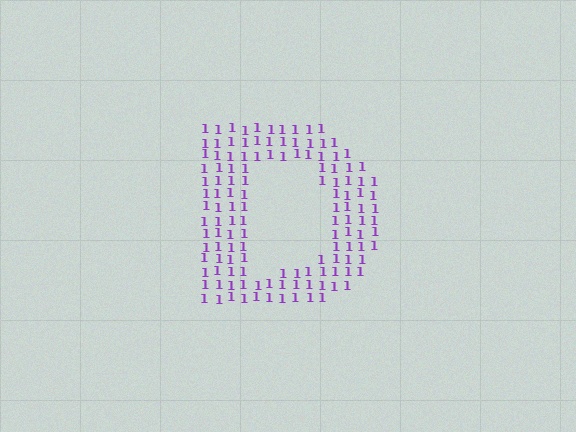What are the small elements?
The small elements are digit 1's.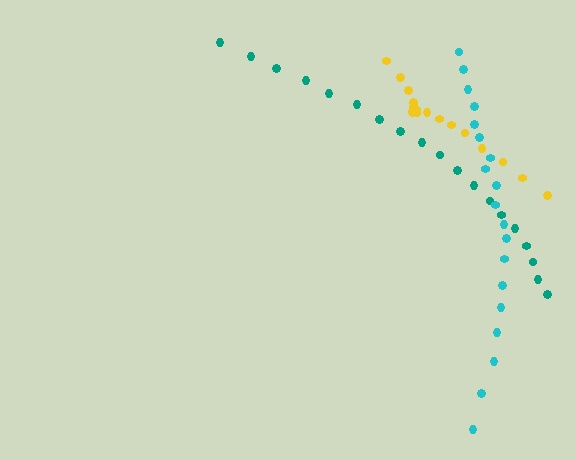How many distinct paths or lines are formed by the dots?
There are 3 distinct paths.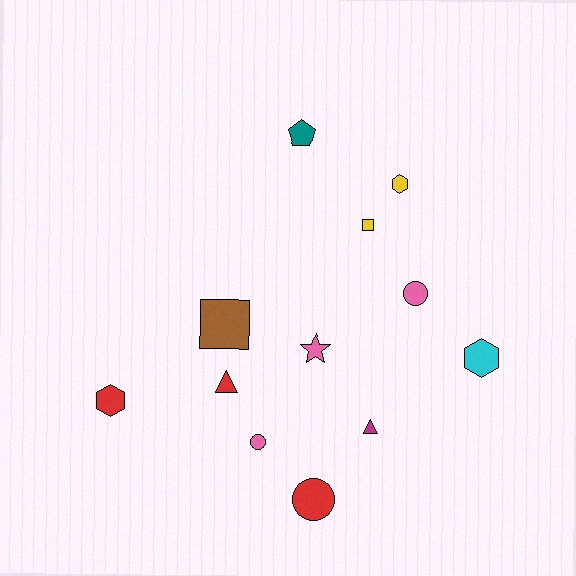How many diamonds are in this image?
There are no diamonds.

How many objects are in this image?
There are 12 objects.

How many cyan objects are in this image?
There is 1 cyan object.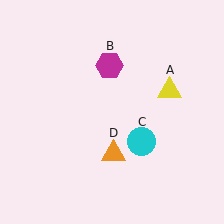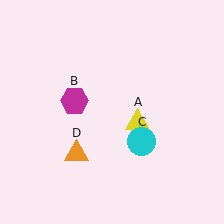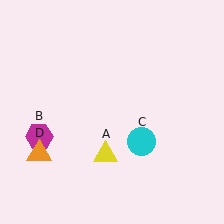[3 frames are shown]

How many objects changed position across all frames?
3 objects changed position: yellow triangle (object A), magenta hexagon (object B), orange triangle (object D).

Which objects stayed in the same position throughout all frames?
Cyan circle (object C) remained stationary.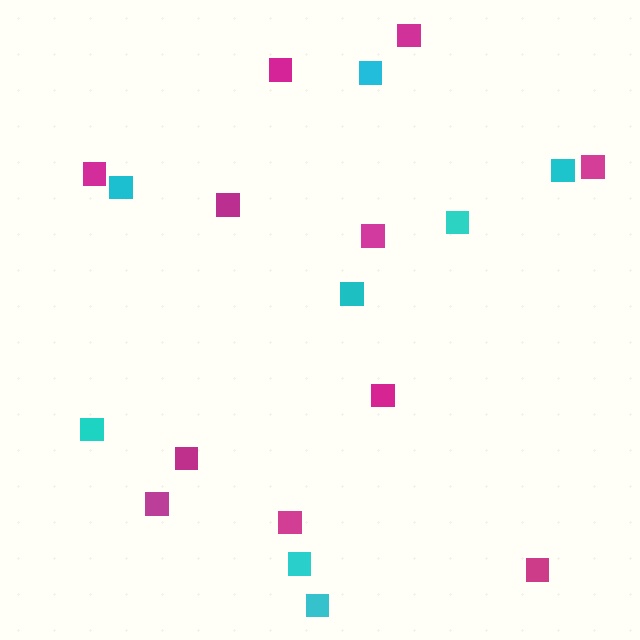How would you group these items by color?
There are 2 groups: one group of cyan squares (8) and one group of magenta squares (11).